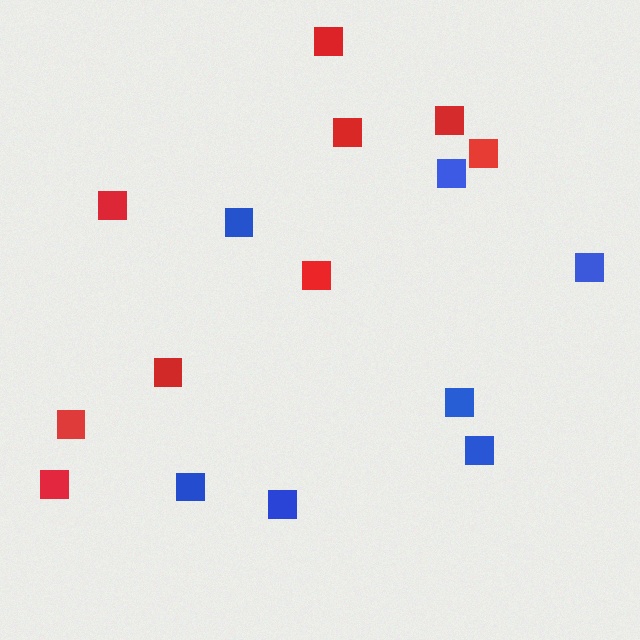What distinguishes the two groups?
There are 2 groups: one group of blue squares (7) and one group of red squares (9).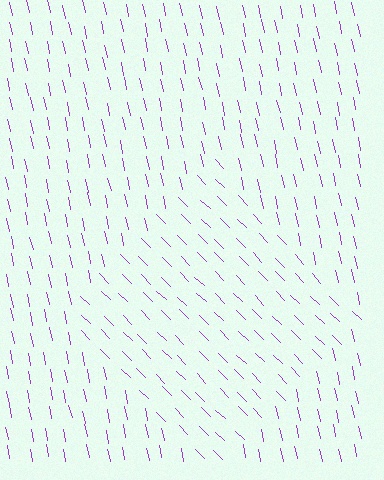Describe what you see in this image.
The image is filled with small purple line segments. A diamond region in the image has lines oriented differently from the surrounding lines, creating a visible texture boundary.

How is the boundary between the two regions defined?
The boundary is defined purely by a change in line orientation (approximately 33 degrees difference). All lines are the same color and thickness.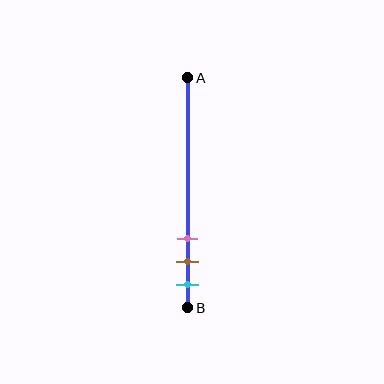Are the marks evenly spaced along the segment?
Yes, the marks are approximately evenly spaced.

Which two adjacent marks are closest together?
The brown and cyan marks are the closest adjacent pair.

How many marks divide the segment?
There are 3 marks dividing the segment.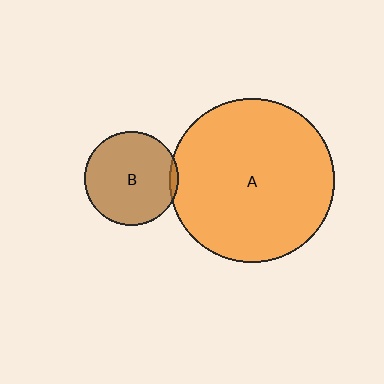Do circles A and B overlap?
Yes.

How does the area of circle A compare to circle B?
Approximately 3.0 times.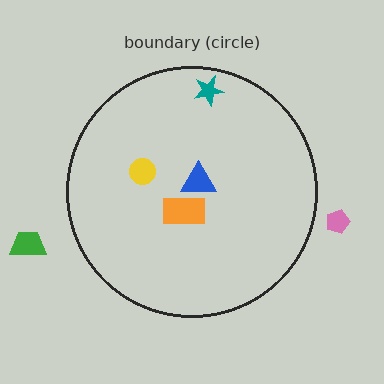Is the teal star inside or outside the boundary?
Inside.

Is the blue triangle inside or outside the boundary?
Inside.